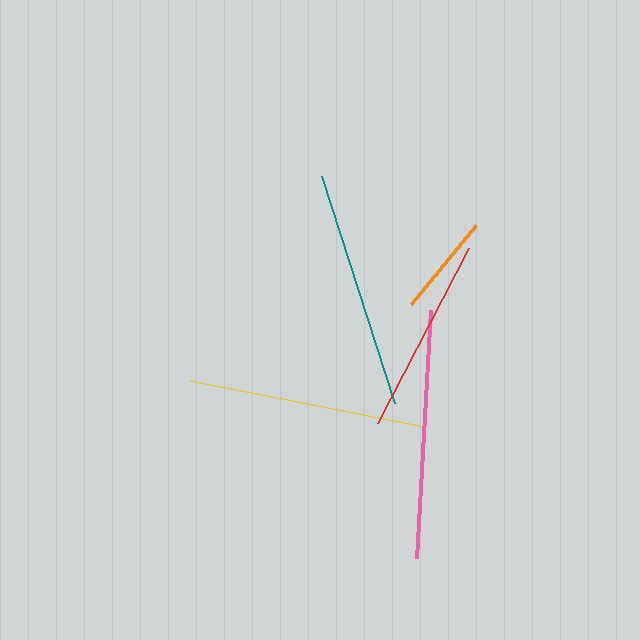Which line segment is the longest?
The pink line is the longest at approximately 248 pixels.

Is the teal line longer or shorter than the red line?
The teal line is longer than the red line.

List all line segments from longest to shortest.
From longest to shortest: pink, teal, yellow, red, orange.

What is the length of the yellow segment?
The yellow segment is approximately 238 pixels long.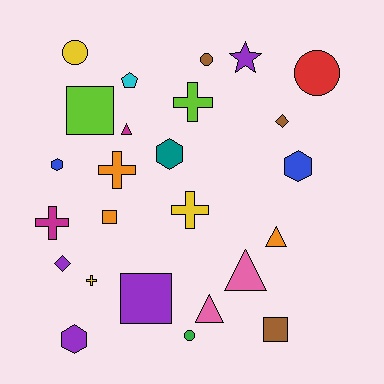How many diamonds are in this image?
There are 2 diamonds.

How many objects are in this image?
There are 25 objects.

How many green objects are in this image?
There is 1 green object.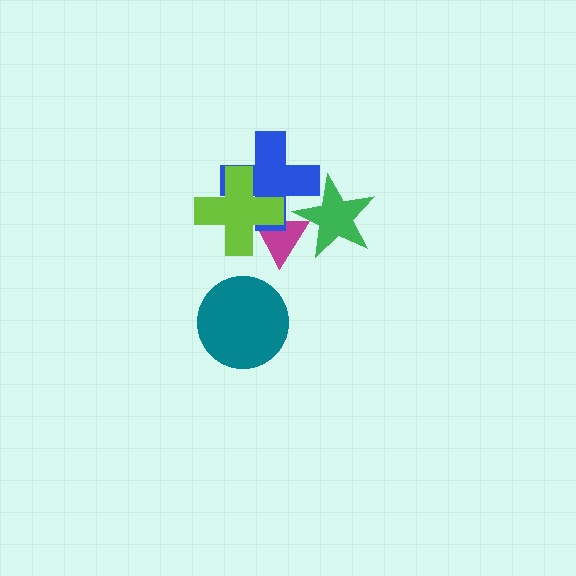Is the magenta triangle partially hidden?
Yes, it is partially covered by another shape.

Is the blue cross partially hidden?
Yes, it is partially covered by another shape.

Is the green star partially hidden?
No, no other shape covers it.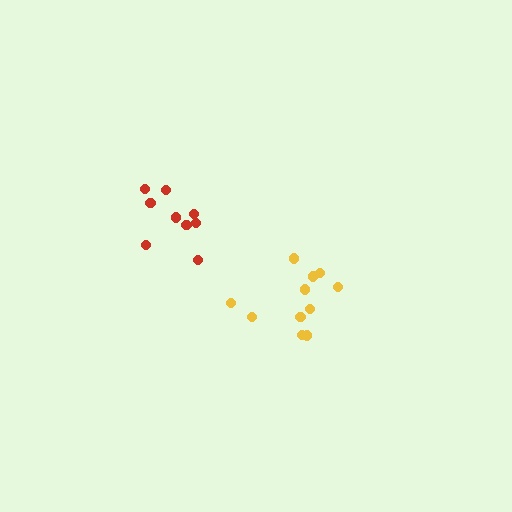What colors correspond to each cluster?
The clusters are colored: yellow, red.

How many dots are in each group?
Group 1: 11 dots, Group 2: 9 dots (20 total).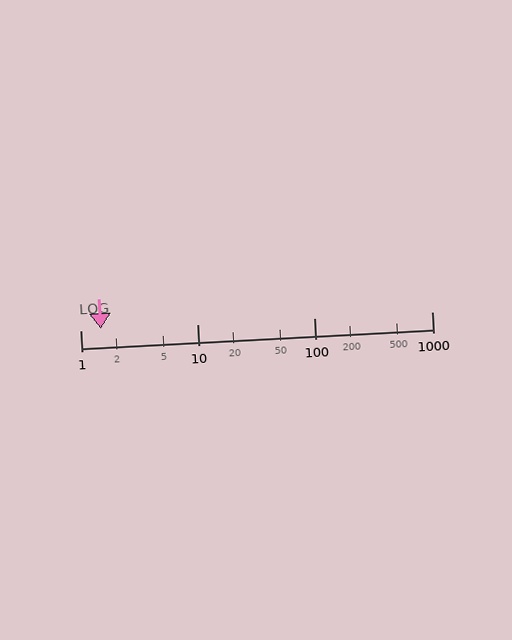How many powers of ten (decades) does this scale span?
The scale spans 3 decades, from 1 to 1000.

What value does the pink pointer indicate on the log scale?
The pointer indicates approximately 1.5.